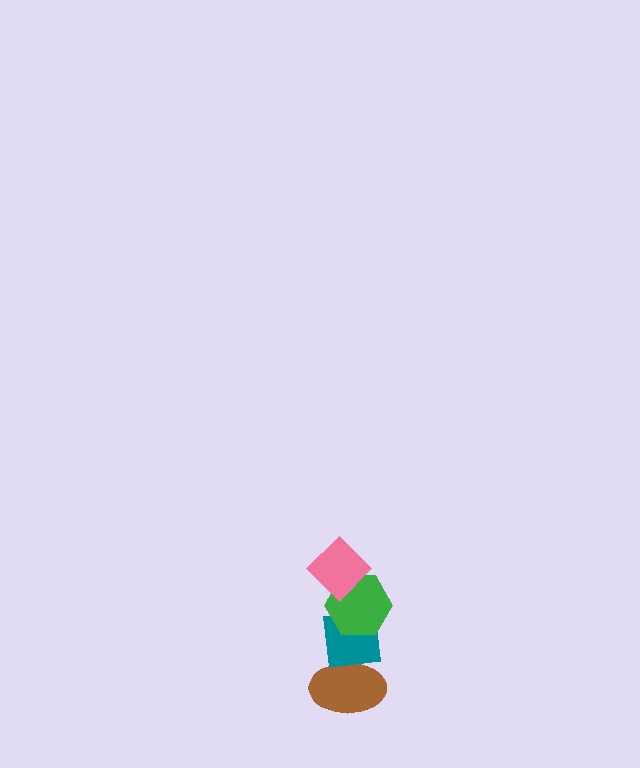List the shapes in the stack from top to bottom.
From top to bottom: the pink diamond, the green hexagon, the teal square, the brown ellipse.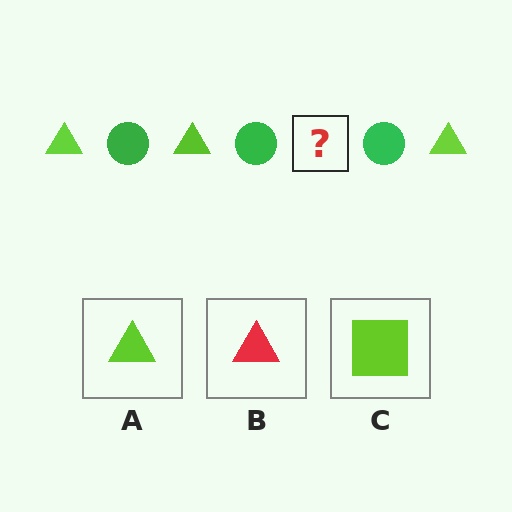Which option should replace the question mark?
Option A.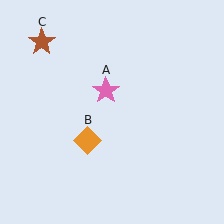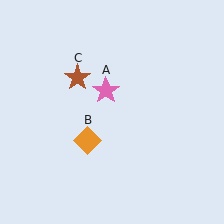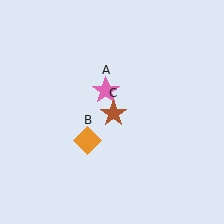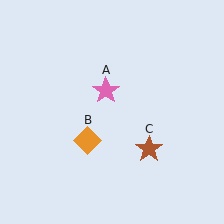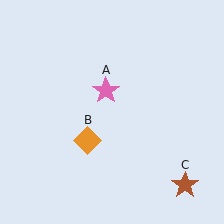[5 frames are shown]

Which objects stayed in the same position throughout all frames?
Pink star (object A) and orange diamond (object B) remained stationary.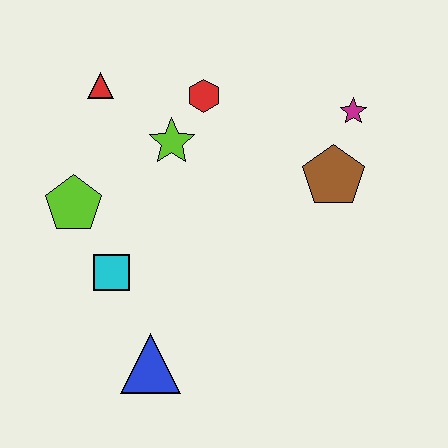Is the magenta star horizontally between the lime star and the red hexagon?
No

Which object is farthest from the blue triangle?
The magenta star is farthest from the blue triangle.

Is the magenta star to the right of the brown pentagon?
Yes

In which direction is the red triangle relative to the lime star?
The red triangle is to the left of the lime star.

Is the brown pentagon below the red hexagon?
Yes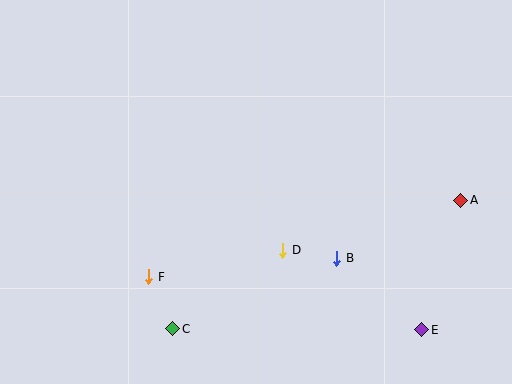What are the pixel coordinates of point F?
Point F is at (149, 277).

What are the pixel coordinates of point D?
Point D is at (283, 250).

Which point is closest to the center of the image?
Point D at (283, 250) is closest to the center.